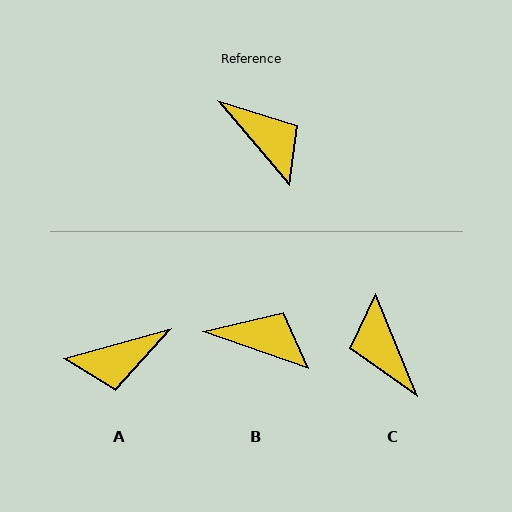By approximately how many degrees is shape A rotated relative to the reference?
Approximately 114 degrees clockwise.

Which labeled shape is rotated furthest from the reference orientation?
C, about 162 degrees away.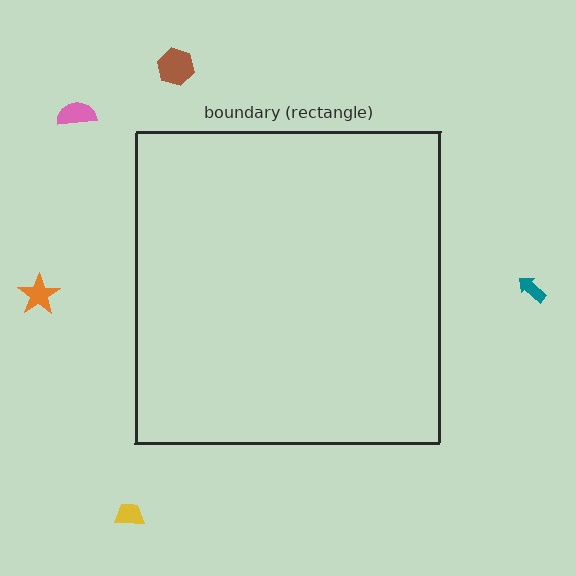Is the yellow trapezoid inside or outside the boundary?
Outside.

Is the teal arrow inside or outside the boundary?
Outside.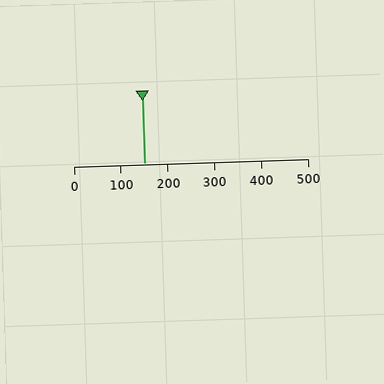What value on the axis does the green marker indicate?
The marker indicates approximately 150.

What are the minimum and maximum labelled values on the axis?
The axis runs from 0 to 500.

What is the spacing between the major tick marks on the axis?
The major ticks are spaced 100 apart.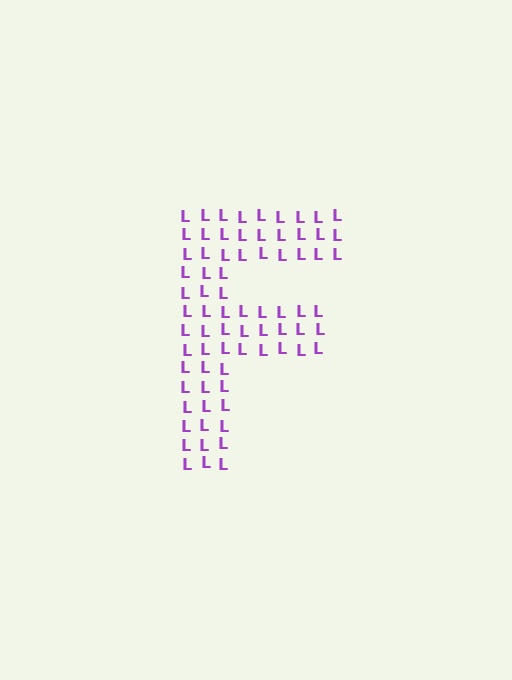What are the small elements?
The small elements are letter L's.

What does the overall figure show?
The overall figure shows the letter F.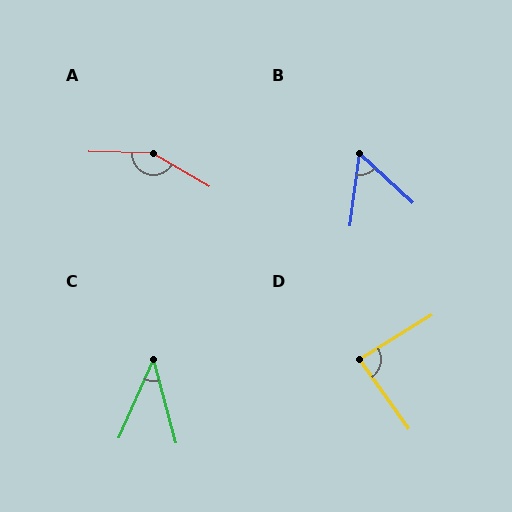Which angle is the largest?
A, at approximately 152 degrees.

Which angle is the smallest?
C, at approximately 39 degrees.